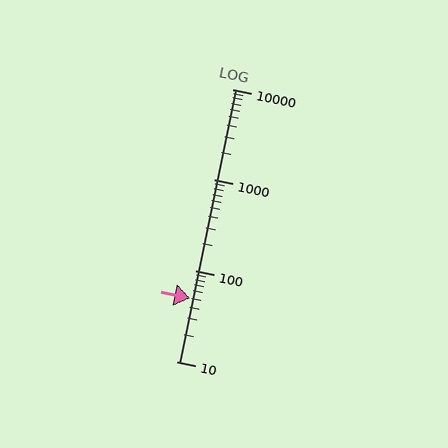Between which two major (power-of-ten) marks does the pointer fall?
The pointer is between 10 and 100.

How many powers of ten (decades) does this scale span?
The scale spans 3 decades, from 10 to 10000.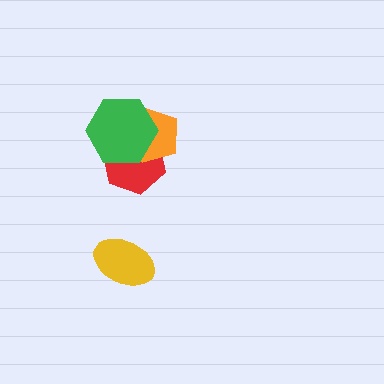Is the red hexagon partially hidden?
Yes, it is partially covered by another shape.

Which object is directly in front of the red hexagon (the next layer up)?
The orange pentagon is directly in front of the red hexagon.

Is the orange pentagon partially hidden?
Yes, it is partially covered by another shape.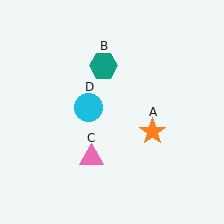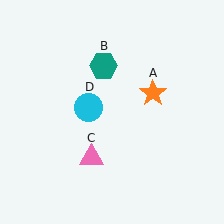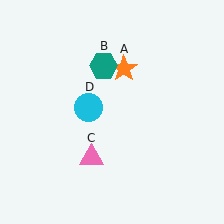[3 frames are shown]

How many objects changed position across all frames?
1 object changed position: orange star (object A).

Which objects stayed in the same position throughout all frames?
Teal hexagon (object B) and pink triangle (object C) and cyan circle (object D) remained stationary.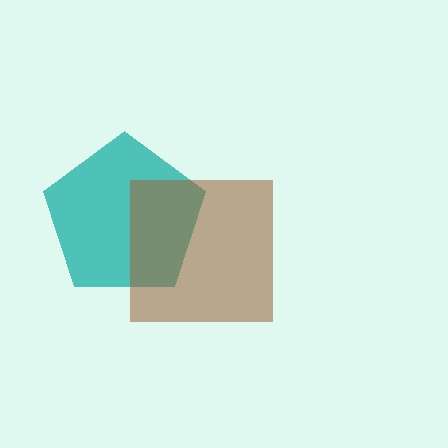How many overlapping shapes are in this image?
There are 2 overlapping shapes in the image.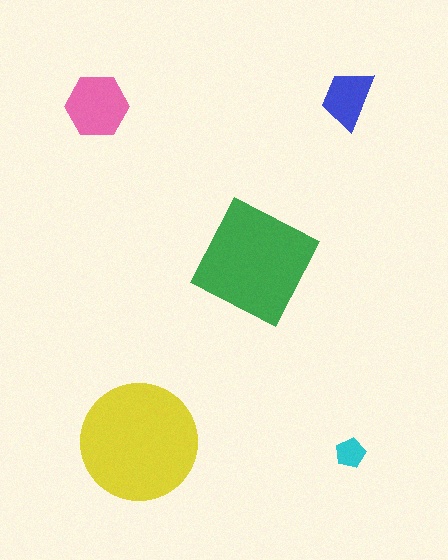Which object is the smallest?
The cyan pentagon.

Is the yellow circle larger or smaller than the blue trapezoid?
Larger.